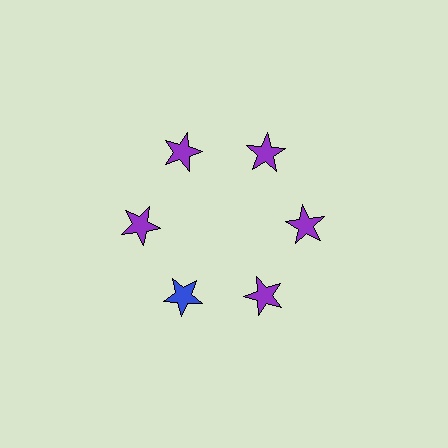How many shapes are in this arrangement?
There are 6 shapes arranged in a ring pattern.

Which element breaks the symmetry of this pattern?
The blue star at roughly the 7 o'clock position breaks the symmetry. All other shapes are purple stars.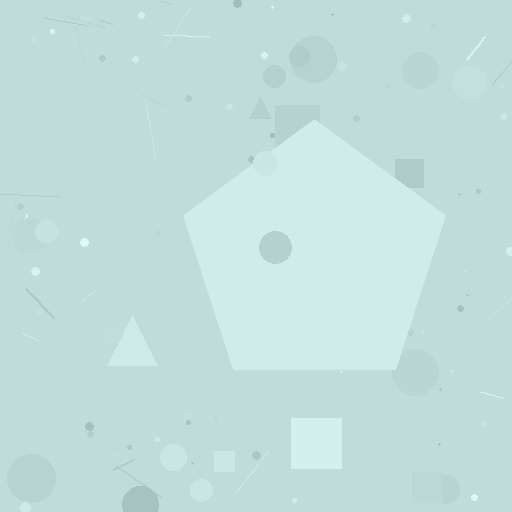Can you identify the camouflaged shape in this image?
The camouflaged shape is a pentagon.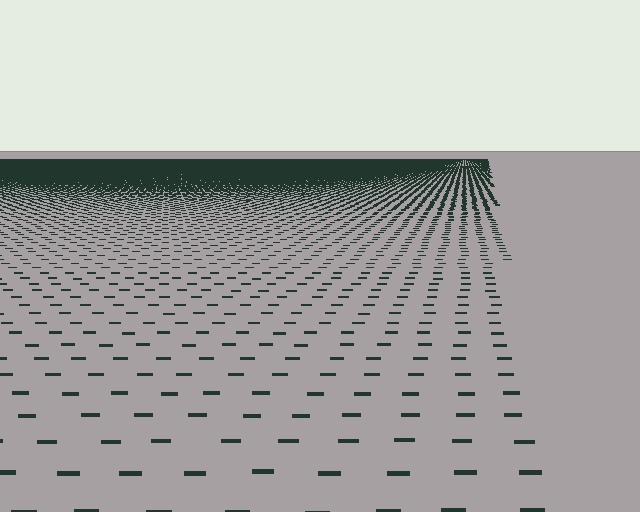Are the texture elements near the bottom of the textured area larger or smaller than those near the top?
Larger. Near the bottom, elements are closer to the viewer and appear at a bigger on-screen size.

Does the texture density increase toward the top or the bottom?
Density increases toward the top.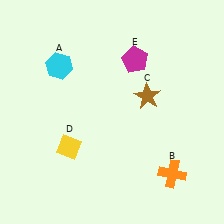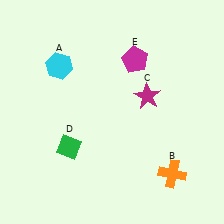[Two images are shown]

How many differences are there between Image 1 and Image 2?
There are 2 differences between the two images.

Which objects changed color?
C changed from brown to magenta. D changed from yellow to green.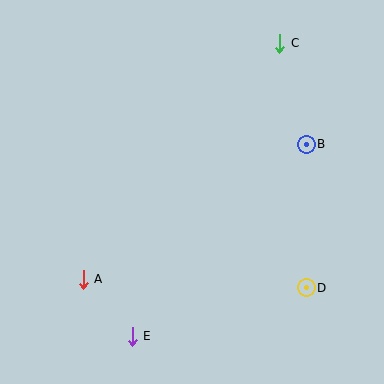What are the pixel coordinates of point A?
Point A is at (83, 279).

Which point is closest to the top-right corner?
Point C is closest to the top-right corner.